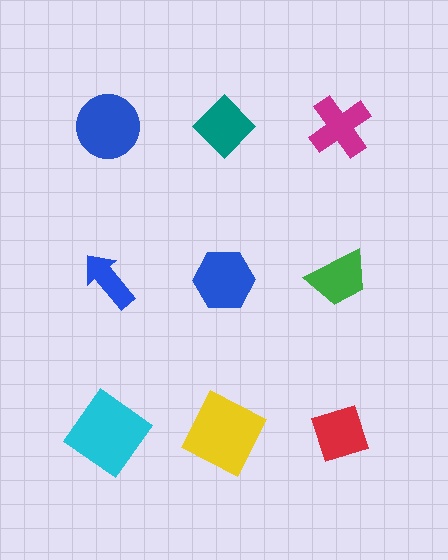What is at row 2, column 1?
A blue arrow.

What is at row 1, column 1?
A blue circle.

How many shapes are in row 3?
3 shapes.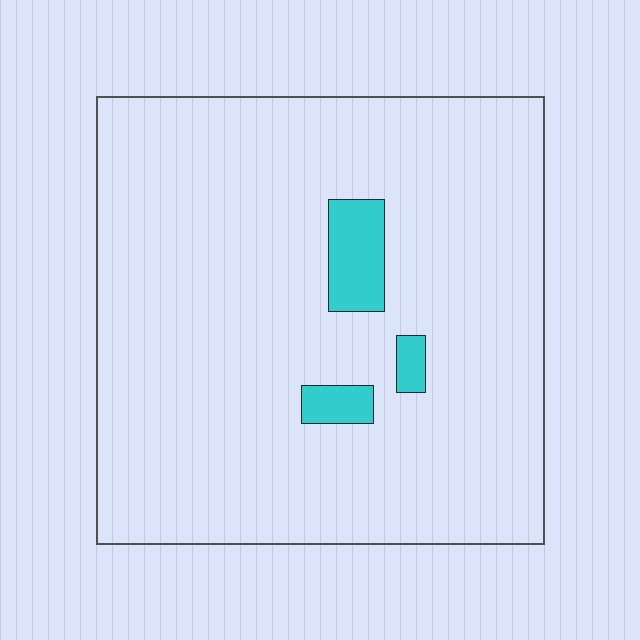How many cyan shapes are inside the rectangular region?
3.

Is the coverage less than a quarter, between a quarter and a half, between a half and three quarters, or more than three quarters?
Less than a quarter.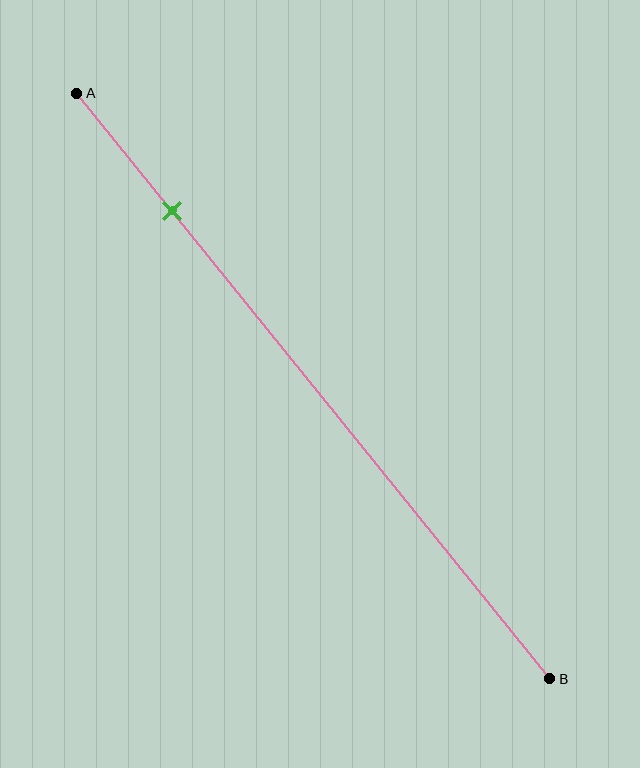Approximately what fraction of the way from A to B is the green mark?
The green mark is approximately 20% of the way from A to B.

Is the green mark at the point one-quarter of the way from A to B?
No, the mark is at about 20% from A, not at the 25% one-quarter point.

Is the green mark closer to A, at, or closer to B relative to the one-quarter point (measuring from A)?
The green mark is closer to point A than the one-quarter point of segment AB.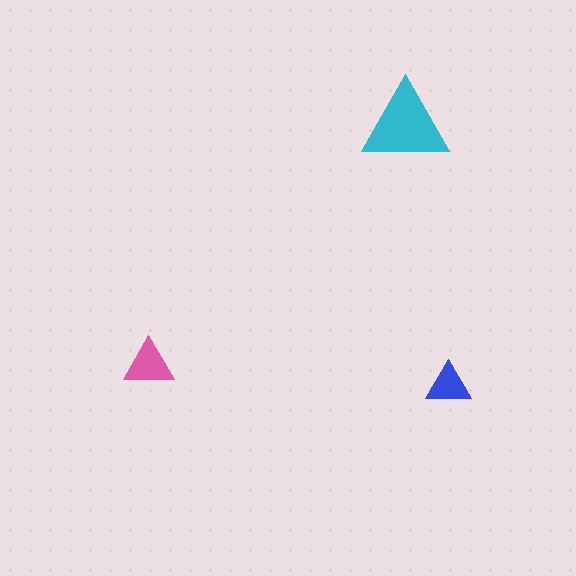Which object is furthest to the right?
The blue triangle is rightmost.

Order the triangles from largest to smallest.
the cyan one, the pink one, the blue one.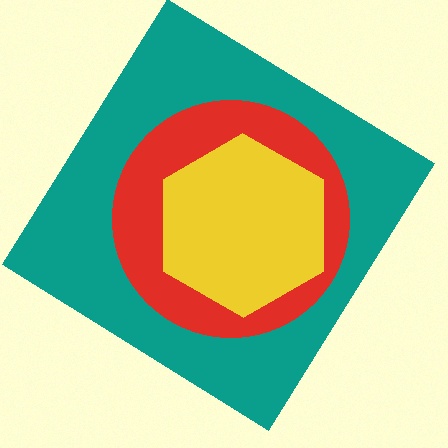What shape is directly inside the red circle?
The yellow hexagon.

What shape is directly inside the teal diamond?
The red circle.